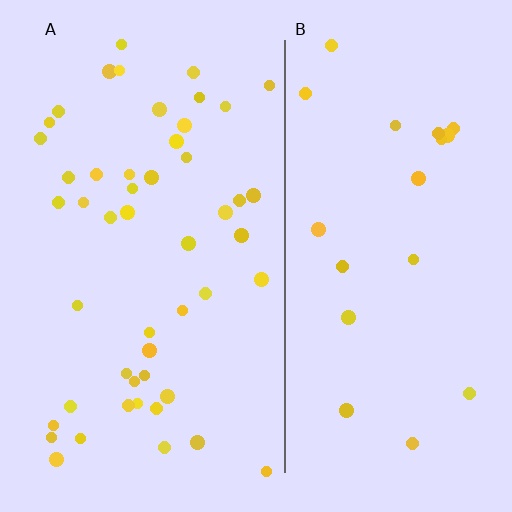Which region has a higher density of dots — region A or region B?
A (the left).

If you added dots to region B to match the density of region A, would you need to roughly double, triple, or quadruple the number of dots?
Approximately double.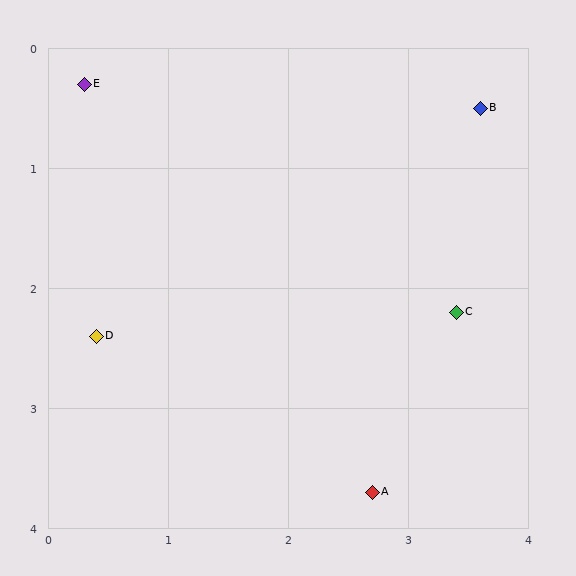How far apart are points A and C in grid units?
Points A and C are about 1.7 grid units apart.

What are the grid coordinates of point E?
Point E is at approximately (0.3, 0.3).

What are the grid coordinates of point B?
Point B is at approximately (3.6, 0.5).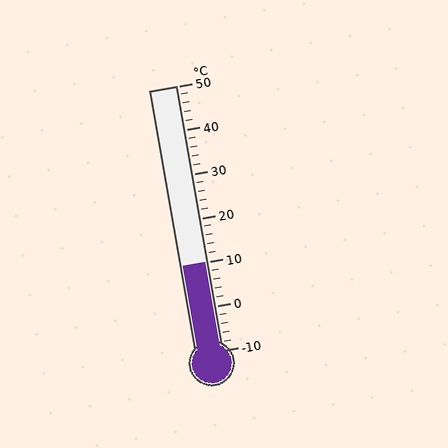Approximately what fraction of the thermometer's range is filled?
The thermometer is filled to approximately 35% of its range.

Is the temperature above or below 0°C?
The temperature is above 0°C.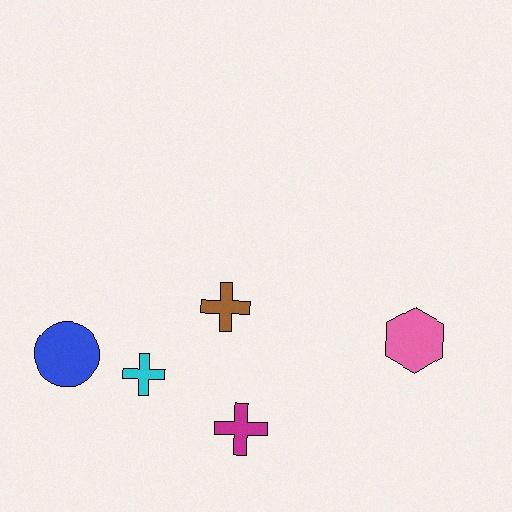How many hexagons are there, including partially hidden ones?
There is 1 hexagon.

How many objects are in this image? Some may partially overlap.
There are 5 objects.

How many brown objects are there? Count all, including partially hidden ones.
There is 1 brown object.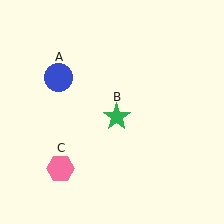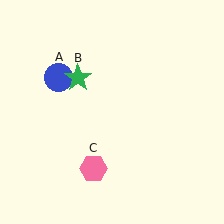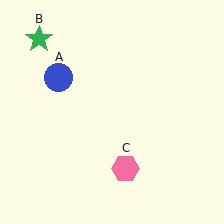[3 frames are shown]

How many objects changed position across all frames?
2 objects changed position: green star (object B), pink hexagon (object C).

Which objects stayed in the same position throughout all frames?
Blue circle (object A) remained stationary.